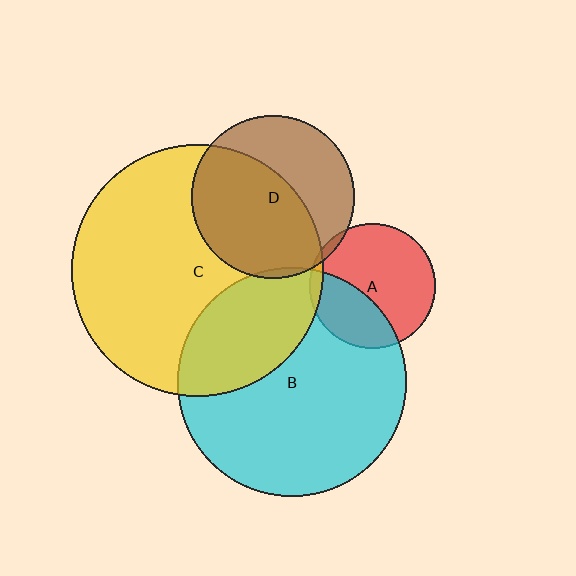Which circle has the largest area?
Circle C (yellow).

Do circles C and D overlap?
Yes.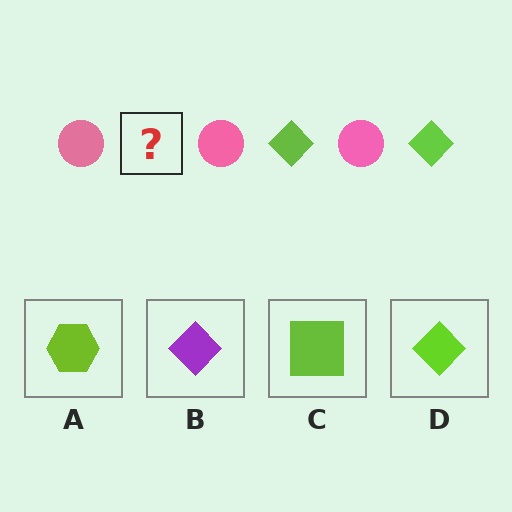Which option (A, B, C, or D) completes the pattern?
D.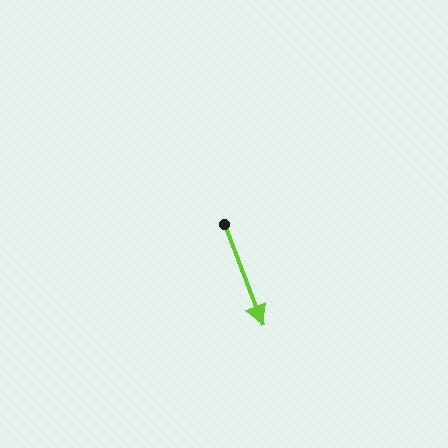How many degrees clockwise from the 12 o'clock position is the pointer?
Approximately 159 degrees.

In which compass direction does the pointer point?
South.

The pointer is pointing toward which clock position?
Roughly 5 o'clock.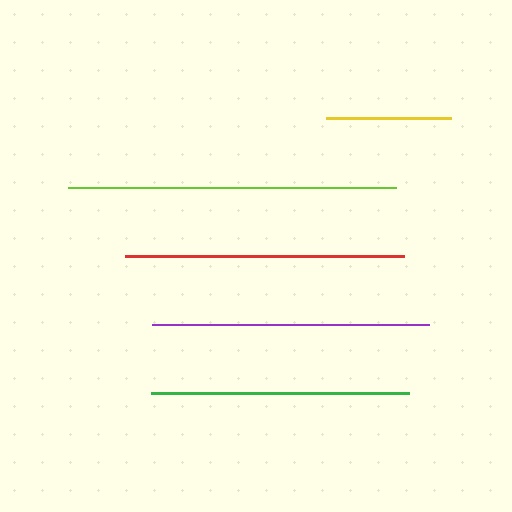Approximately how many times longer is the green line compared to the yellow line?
The green line is approximately 2.1 times the length of the yellow line.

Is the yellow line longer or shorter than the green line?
The green line is longer than the yellow line.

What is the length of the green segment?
The green segment is approximately 258 pixels long.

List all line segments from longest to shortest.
From longest to shortest: lime, red, purple, green, yellow.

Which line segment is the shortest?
The yellow line is the shortest at approximately 125 pixels.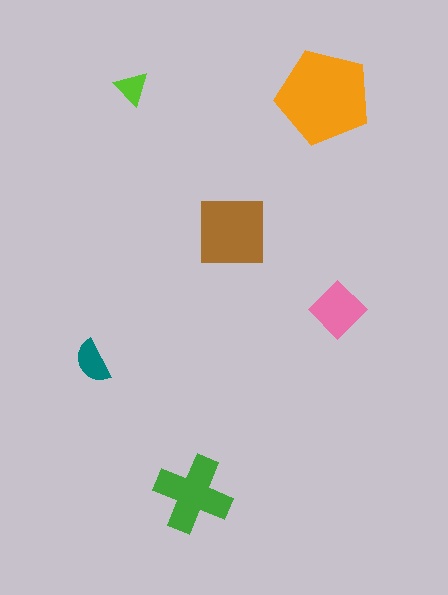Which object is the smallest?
The lime triangle.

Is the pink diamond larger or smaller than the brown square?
Smaller.